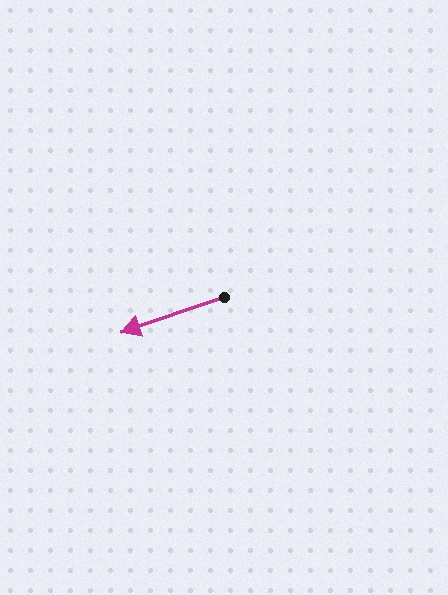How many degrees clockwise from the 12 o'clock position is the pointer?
Approximately 251 degrees.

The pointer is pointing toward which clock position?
Roughly 8 o'clock.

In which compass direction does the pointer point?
West.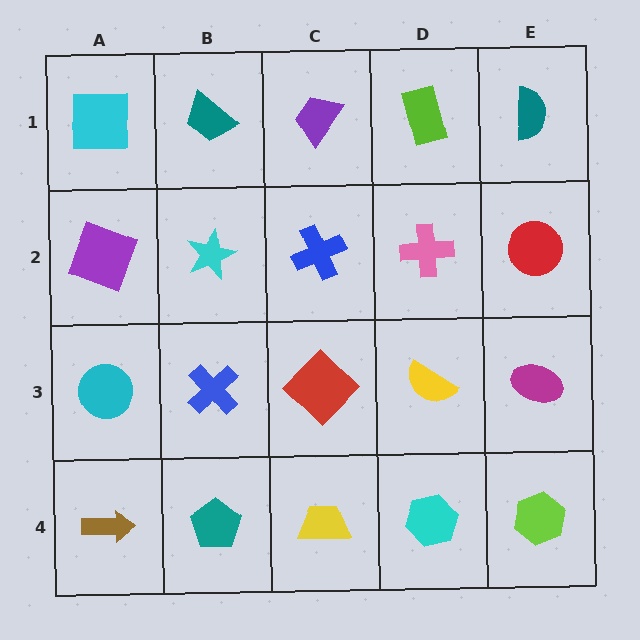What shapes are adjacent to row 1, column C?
A blue cross (row 2, column C), a teal trapezoid (row 1, column B), a lime rectangle (row 1, column D).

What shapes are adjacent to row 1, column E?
A red circle (row 2, column E), a lime rectangle (row 1, column D).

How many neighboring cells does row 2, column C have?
4.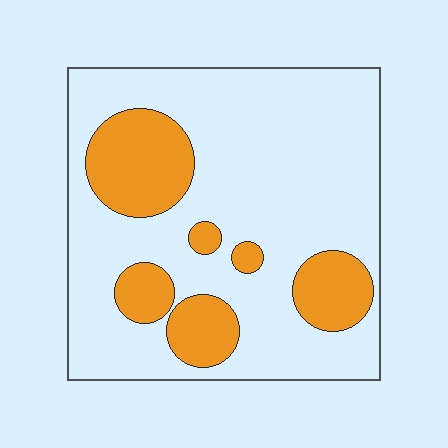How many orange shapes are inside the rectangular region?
6.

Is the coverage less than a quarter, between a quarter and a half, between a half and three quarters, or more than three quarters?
Less than a quarter.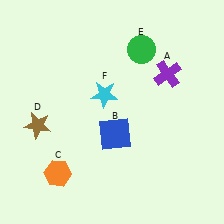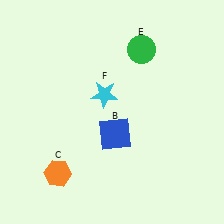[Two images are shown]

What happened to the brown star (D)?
The brown star (D) was removed in Image 2. It was in the bottom-left area of Image 1.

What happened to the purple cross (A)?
The purple cross (A) was removed in Image 2. It was in the top-right area of Image 1.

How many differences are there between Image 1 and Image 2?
There are 2 differences between the two images.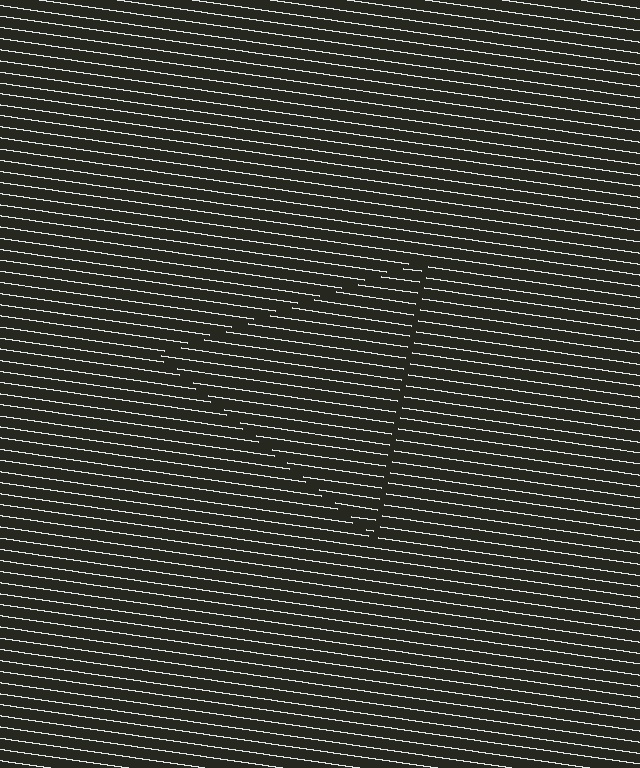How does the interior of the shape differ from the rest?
The interior of the shape contains the same grating, shifted by half a period — the contour is defined by the phase discontinuity where line-ends from the inner and outer gratings abut.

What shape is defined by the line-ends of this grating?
An illusory triangle. The interior of the shape contains the same grating, shifted by half a period — the contour is defined by the phase discontinuity where line-ends from the inner and outer gratings abut.